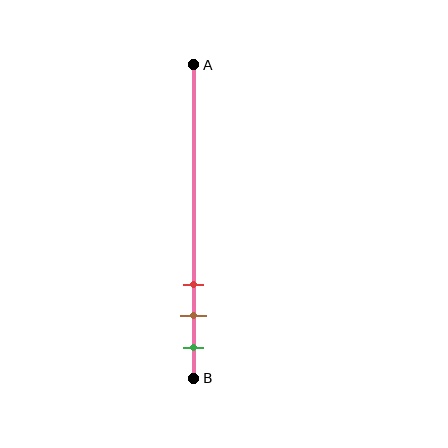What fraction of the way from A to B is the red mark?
The red mark is approximately 70% (0.7) of the way from A to B.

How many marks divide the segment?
There are 3 marks dividing the segment.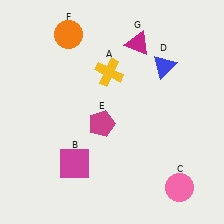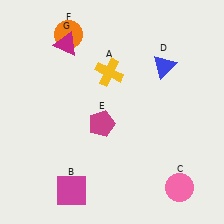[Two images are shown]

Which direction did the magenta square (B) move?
The magenta square (B) moved down.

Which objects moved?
The objects that moved are: the magenta square (B), the magenta triangle (G).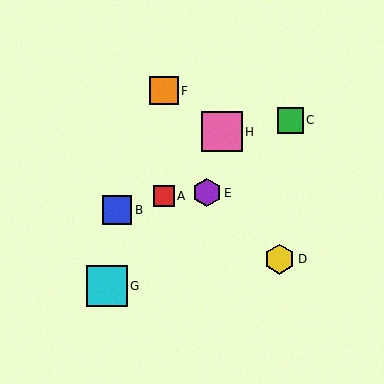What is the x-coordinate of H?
Object H is at x≈222.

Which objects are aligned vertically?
Objects A, F are aligned vertically.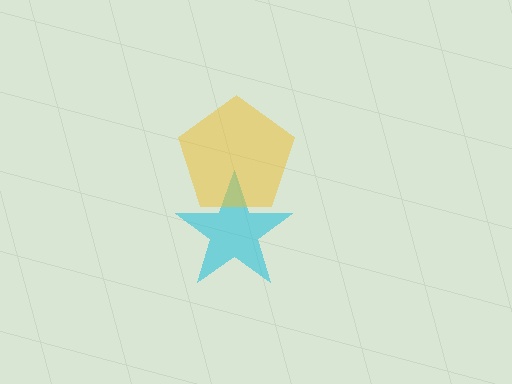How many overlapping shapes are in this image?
There are 2 overlapping shapes in the image.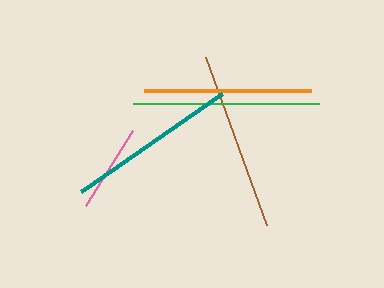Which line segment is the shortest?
The pink line is the shortest at approximately 88 pixels.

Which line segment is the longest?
The green line is the longest at approximately 186 pixels.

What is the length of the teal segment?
The teal segment is approximately 171 pixels long.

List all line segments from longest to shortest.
From longest to shortest: green, brown, teal, orange, pink.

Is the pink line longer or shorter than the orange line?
The orange line is longer than the pink line.